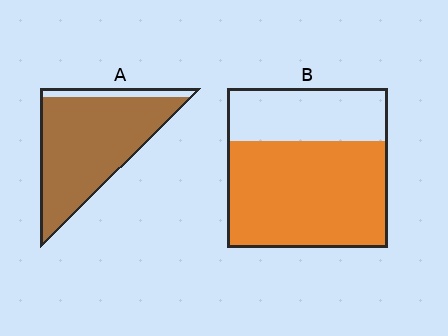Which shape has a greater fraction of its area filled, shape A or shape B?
Shape A.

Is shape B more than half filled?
Yes.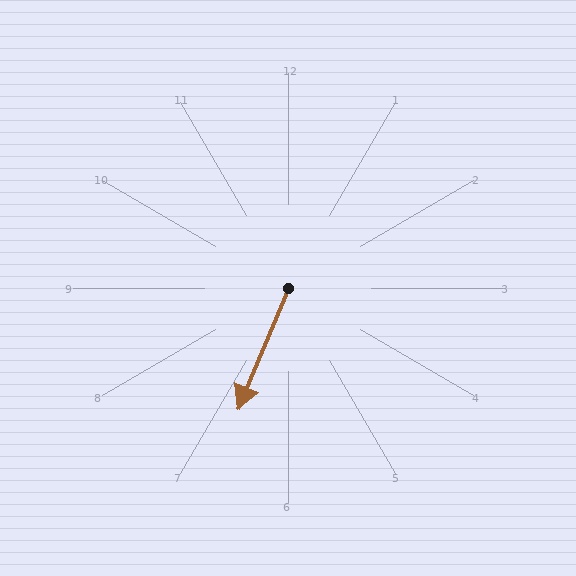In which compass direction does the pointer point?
Southwest.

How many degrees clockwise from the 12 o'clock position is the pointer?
Approximately 203 degrees.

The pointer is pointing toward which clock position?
Roughly 7 o'clock.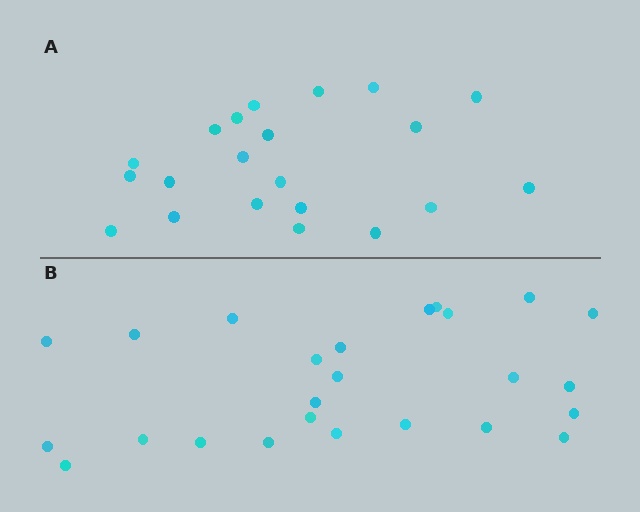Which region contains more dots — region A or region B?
Region B (the bottom region) has more dots.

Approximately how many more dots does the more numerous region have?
Region B has about 4 more dots than region A.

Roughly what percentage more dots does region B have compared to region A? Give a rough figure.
About 20% more.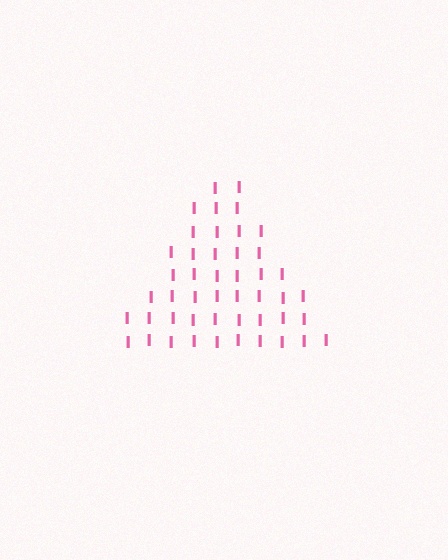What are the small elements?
The small elements are letter I's.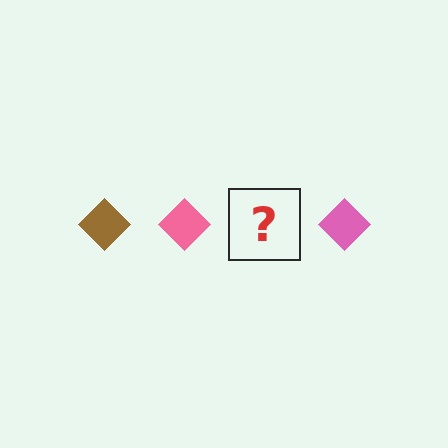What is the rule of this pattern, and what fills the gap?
The rule is that the pattern cycles through brown, pink diamonds. The gap should be filled with a brown diamond.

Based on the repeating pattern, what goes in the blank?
The blank should be a brown diamond.